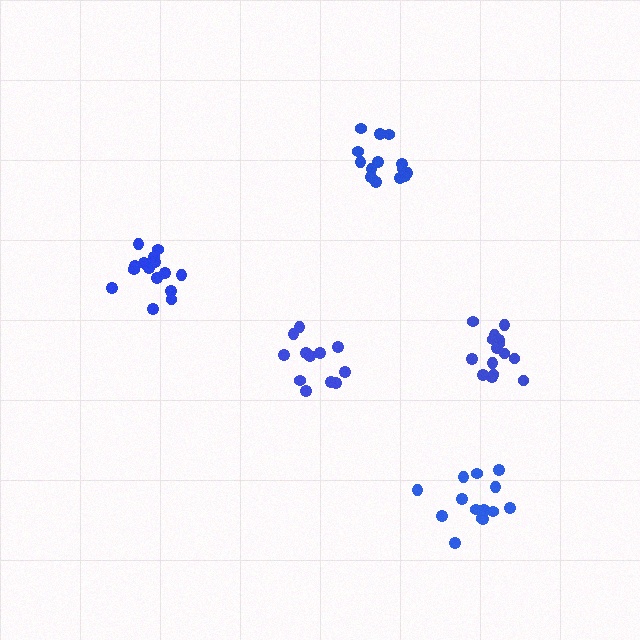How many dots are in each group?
Group 1: 15 dots, Group 2: 15 dots, Group 3: 12 dots, Group 4: 15 dots, Group 5: 14 dots (71 total).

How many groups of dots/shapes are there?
There are 5 groups.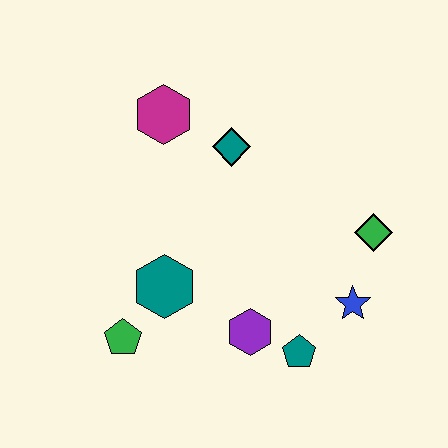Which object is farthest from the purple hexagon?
The magenta hexagon is farthest from the purple hexagon.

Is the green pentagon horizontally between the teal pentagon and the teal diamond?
No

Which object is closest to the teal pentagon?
The purple hexagon is closest to the teal pentagon.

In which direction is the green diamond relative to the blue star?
The green diamond is above the blue star.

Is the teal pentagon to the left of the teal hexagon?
No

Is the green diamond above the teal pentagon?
Yes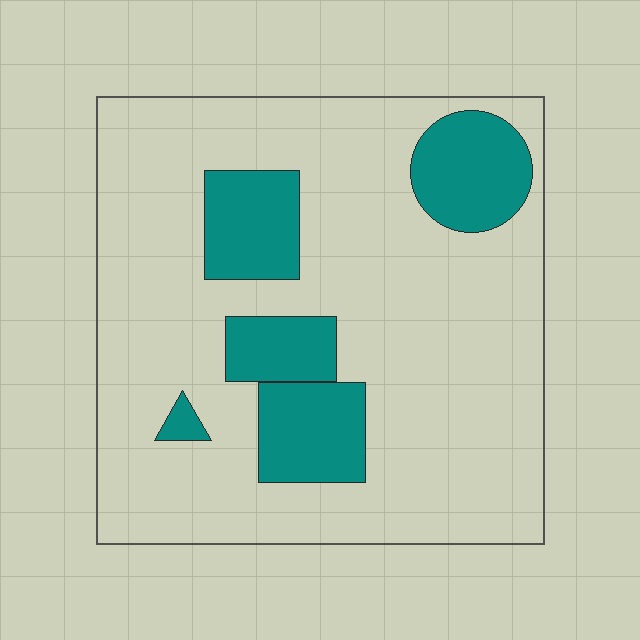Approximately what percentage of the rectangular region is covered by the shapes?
Approximately 20%.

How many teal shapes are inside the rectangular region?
5.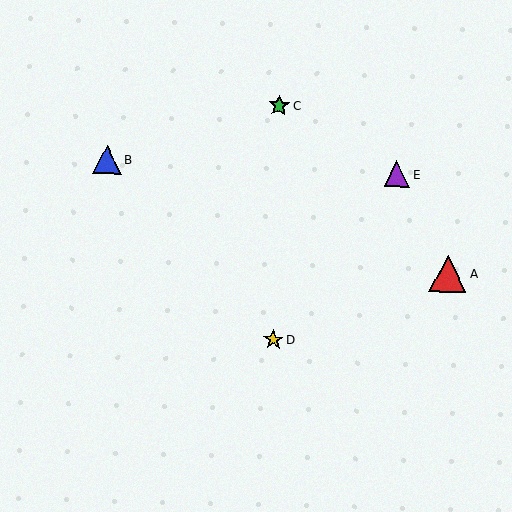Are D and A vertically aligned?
No, D is at x≈273 and A is at x≈448.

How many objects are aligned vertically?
2 objects (C, D) are aligned vertically.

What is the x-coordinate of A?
Object A is at x≈448.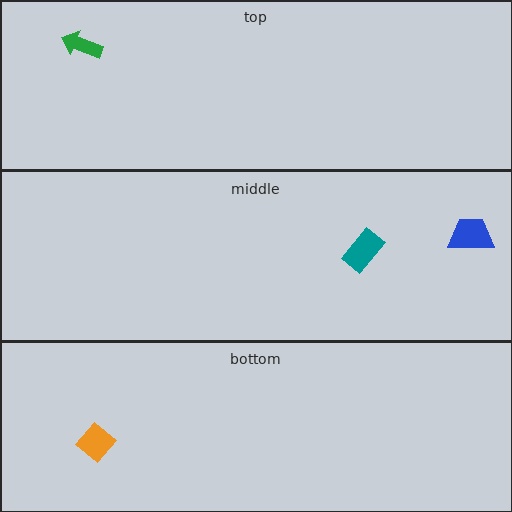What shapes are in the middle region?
The teal rectangle, the blue trapezoid.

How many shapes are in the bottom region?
1.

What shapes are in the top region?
The green arrow.